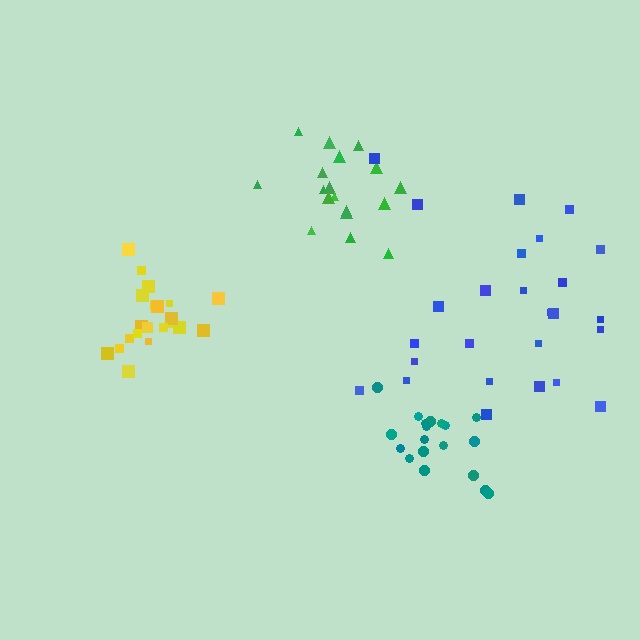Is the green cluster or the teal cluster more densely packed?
Teal.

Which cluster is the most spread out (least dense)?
Blue.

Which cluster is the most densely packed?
Yellow.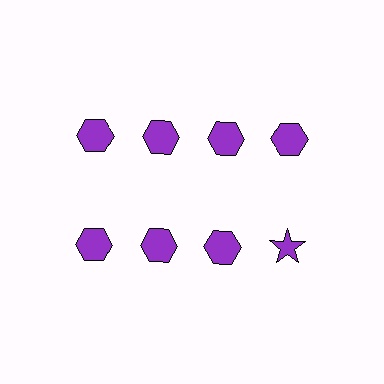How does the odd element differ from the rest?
It has a different shape: star instead of hexagon.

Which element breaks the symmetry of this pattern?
The purple star in the second row, second from right column breaks the symmetry. All other shapes are purple hexagons.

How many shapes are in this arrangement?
There are 8 shapes arranged in a grid pattern.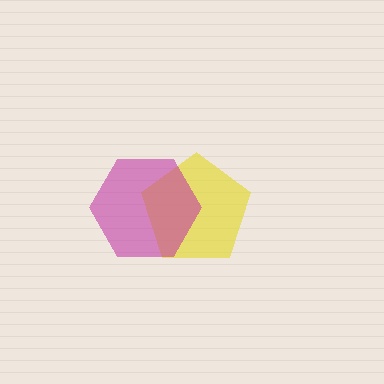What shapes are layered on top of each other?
The layered shapes are: a yellow pentagon, a magenta hexagon.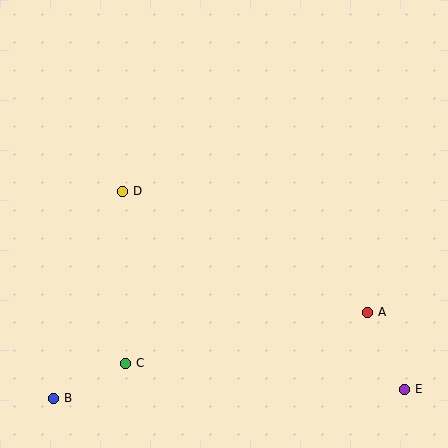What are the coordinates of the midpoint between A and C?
The midpoint between A and C is at (246, 338).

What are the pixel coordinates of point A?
Point A is at (367, 312).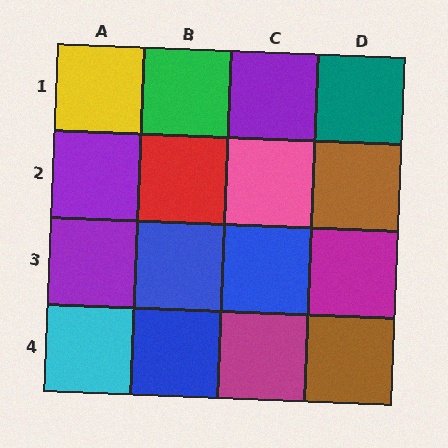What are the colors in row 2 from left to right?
Purple, red, pink, brown.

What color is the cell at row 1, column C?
Purple.